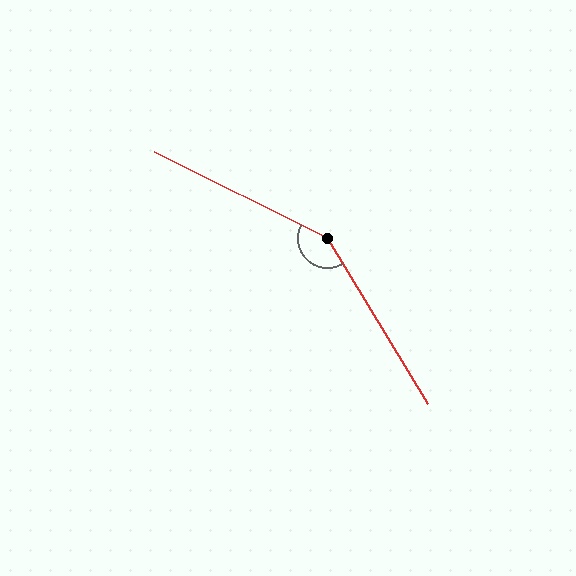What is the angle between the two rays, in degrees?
Approximately 148 degrees.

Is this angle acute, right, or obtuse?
It is obtuse.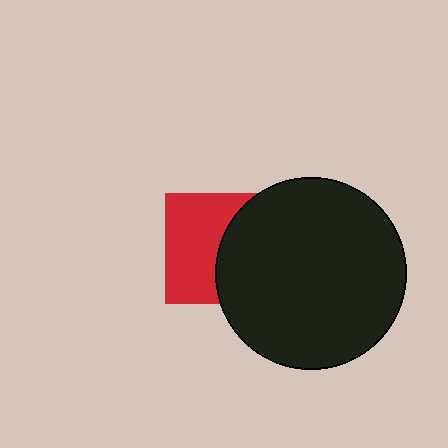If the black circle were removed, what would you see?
You would see the complete red square.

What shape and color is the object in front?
The object in front is a black circle.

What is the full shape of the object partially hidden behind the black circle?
The partially hidden object is a red square.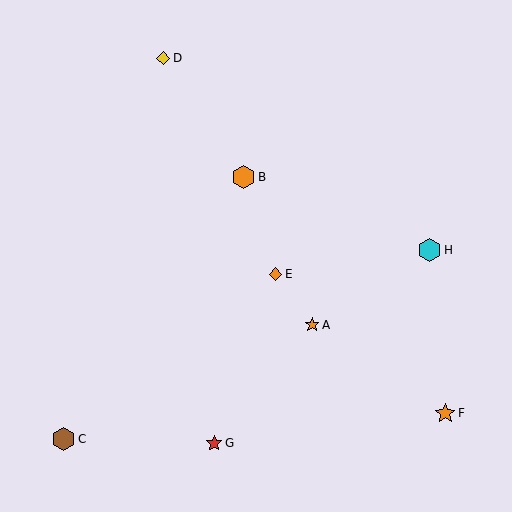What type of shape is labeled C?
Shape C is a brown hexagon.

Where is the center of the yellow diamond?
The center of the yellow diamond is at (163, 58).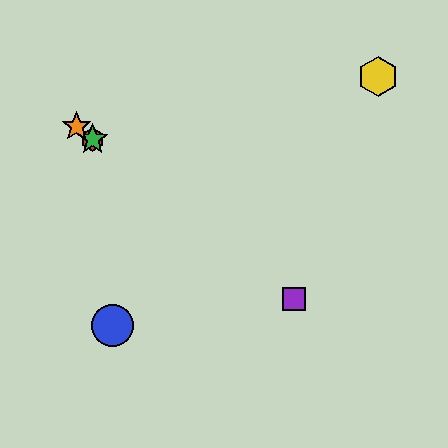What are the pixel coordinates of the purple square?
The purple square is at (294, 299).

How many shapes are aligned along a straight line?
4 shapes (the red hexagon, the green star, the purple square, the orange star) are aligned along a straight line.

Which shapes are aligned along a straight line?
The red hexagon, the green star, the purple square, the orange star are aligned along a straight line.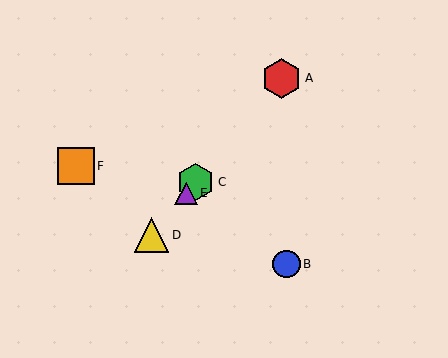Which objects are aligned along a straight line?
Objects A, C, D, E are aligned along a straight line.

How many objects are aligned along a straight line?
4 objects (A, C, D, E) are aligned along a straight line.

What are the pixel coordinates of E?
Object E is at (186, 193).